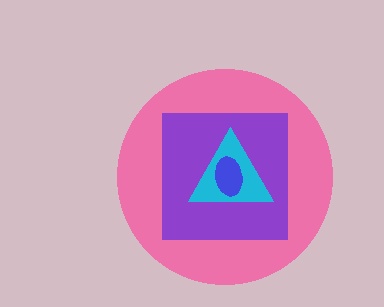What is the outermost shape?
The pink circle.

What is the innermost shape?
The blue ellipse.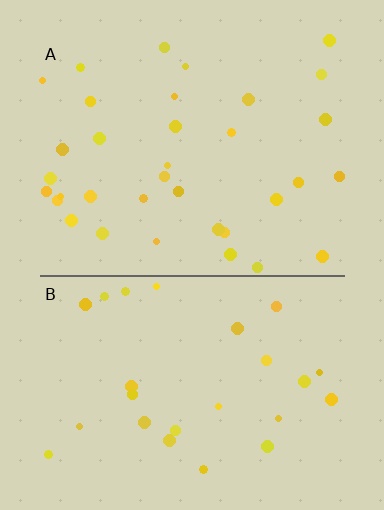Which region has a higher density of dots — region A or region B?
A (the top).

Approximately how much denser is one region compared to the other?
Approximately 1.3× — region A over region B.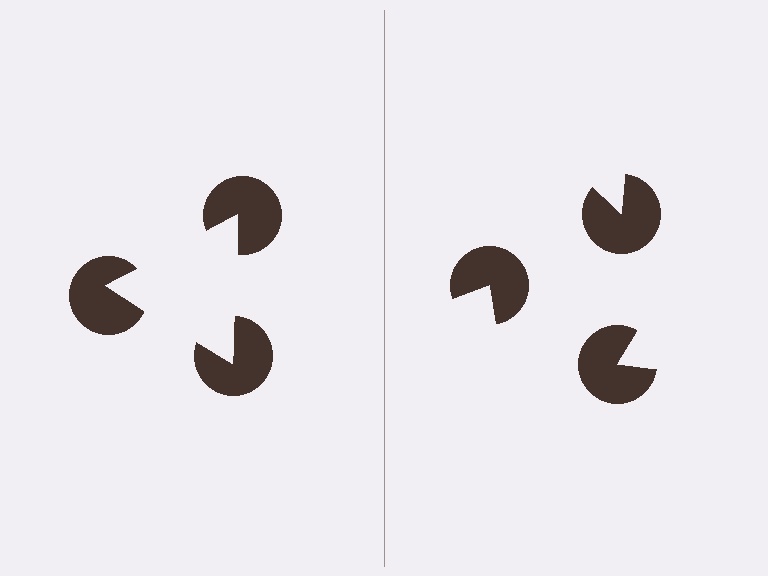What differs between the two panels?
The pac-man discs are positioned identically on both sides; only the wedge orientations differ. On the left they align to a triangle; on the right they are misaligned.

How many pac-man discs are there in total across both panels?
6 — 3 on each side.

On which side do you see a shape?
An illusory triangle appears on the left side. On the right side the wedge cuts are rotated, so no coherent shape forms.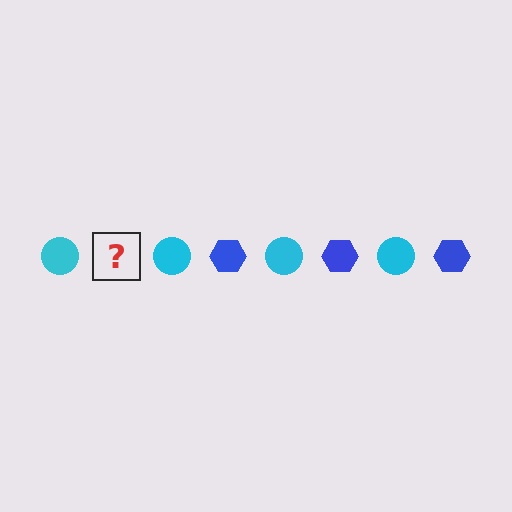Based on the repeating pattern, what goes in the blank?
The blank should be a blue hexagon.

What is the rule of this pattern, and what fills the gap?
The rule is that the pattern alternates between cyan circle and blue hexagon. The gap should be filled with a blue hexagon.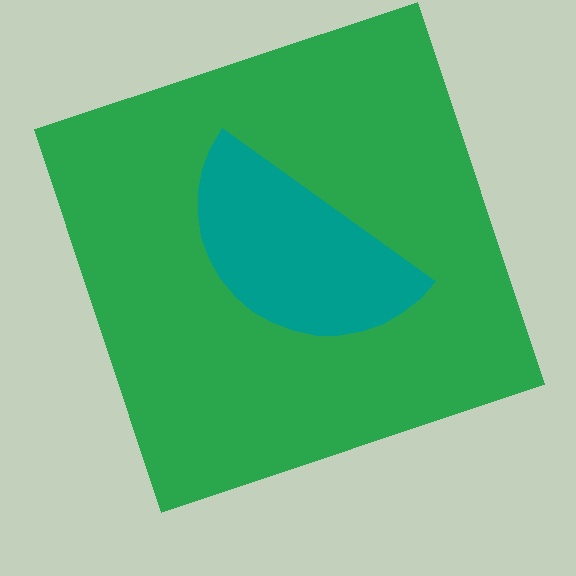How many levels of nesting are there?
2.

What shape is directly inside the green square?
The teal semicircle.